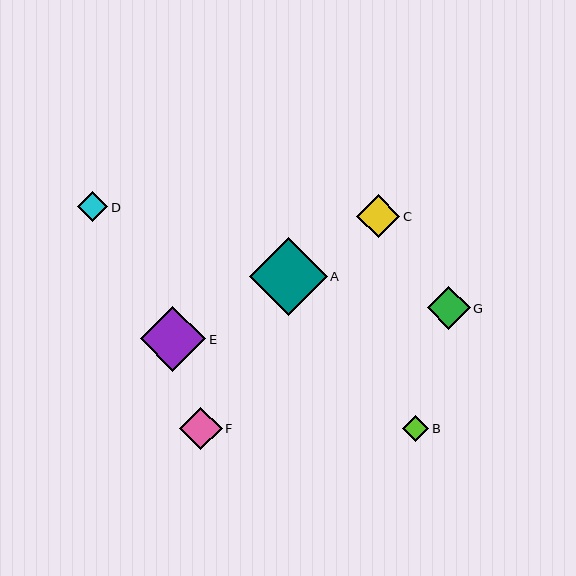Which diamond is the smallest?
Diamond B is the smallest with a size of approximately 26 pixels.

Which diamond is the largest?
Diamond A is the largest with a size of approximately 78 pixels.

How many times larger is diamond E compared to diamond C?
Diamond E is approximately 1.5 times the size of diamond C.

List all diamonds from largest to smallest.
From largest to smallest: A, E, C, G, F, D, B.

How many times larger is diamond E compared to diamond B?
Diamond E is approximately 2.5 times the size of diamond B.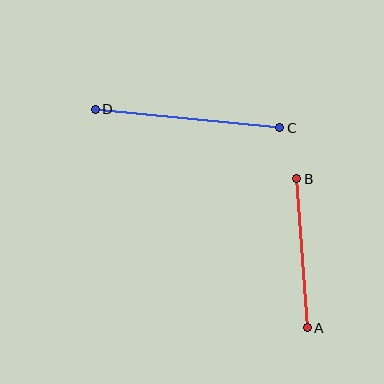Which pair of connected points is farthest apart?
Points C and D are farthest apart.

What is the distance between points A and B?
The distance is approximately 150 pixels.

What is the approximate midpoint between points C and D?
The midpoint is at approximately (188, 118) pixels.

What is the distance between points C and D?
The distance is approximately 186 pixels.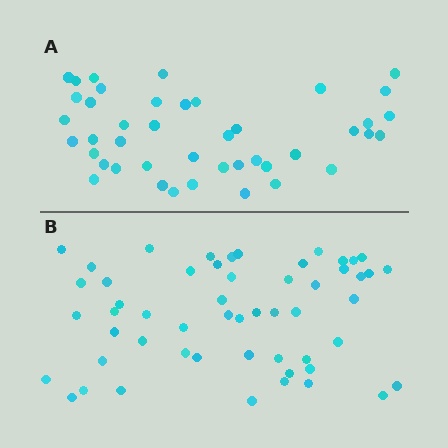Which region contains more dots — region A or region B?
Region B (the bottom region) has more dots.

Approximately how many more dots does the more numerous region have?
Region B has roughly 12 or so more dots than region A.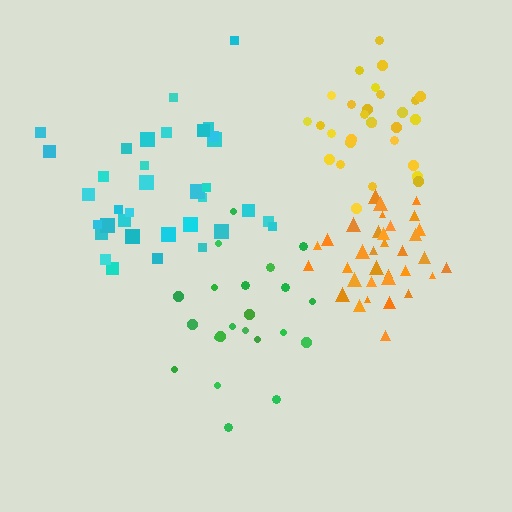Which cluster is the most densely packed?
Orange.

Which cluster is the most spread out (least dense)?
Cyan.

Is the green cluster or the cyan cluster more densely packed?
Green.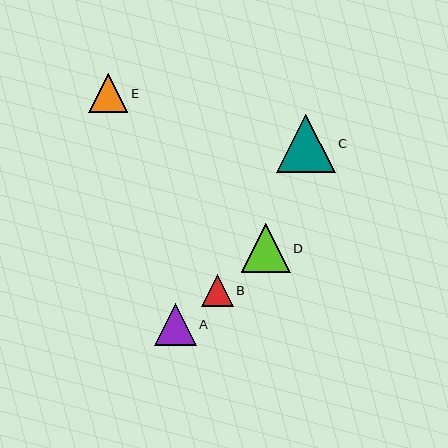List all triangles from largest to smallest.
From largest to smallest: C, D, A, E, B.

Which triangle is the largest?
Triangle C is the largest with a size of approximately 59 pixels.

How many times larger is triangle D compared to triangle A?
Triangle D is approximately 1.2 times the size of triangle A.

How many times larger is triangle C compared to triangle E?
Triangle C is approximately 1.5 times the size of triangle E.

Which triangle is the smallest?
Triangle B is the smallest with a size of approximately 32 pixels.